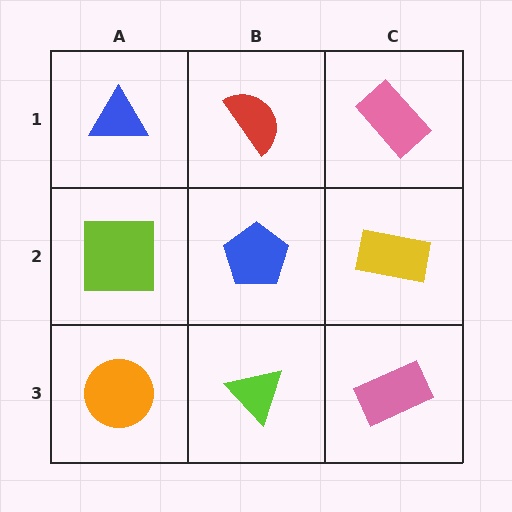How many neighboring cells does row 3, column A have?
2.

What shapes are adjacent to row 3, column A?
A lime square (row 2, column A), a lime triangle (row 3, column B).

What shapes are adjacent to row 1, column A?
A lime square (row 2, column A), a red semicircle (row 1, column B).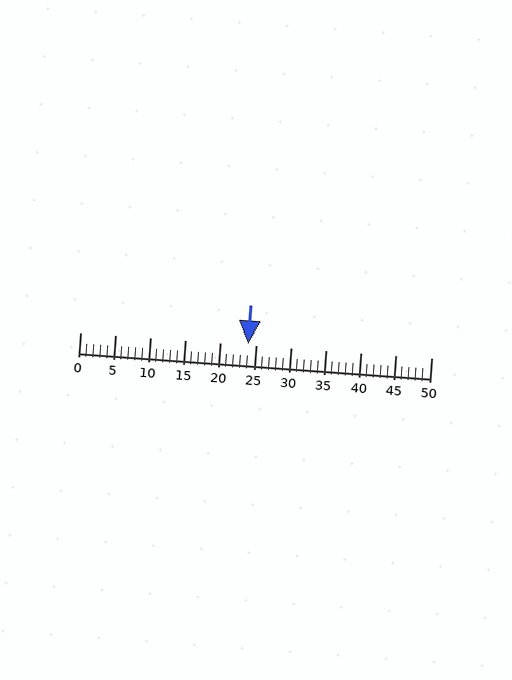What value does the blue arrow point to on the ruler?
The blue arrow points to approximately 24.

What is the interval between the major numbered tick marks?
The major tick marks are spaced 5 units apart.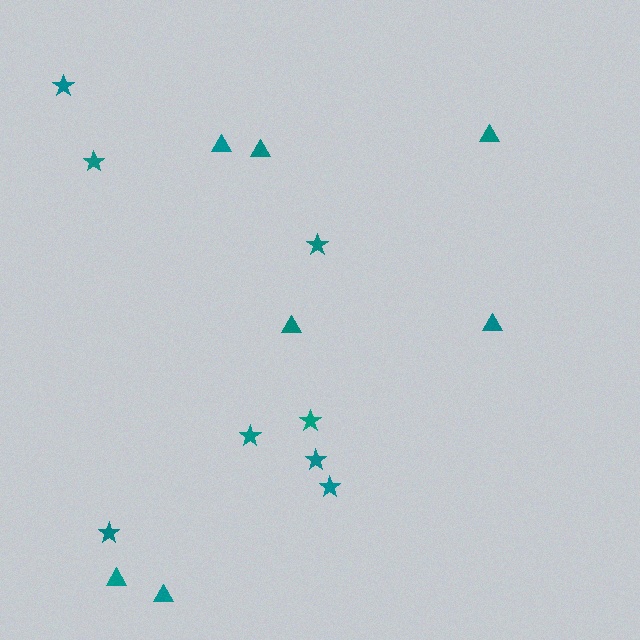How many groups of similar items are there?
There are 2 groups: one group of stars (8) and one group of triangles (7).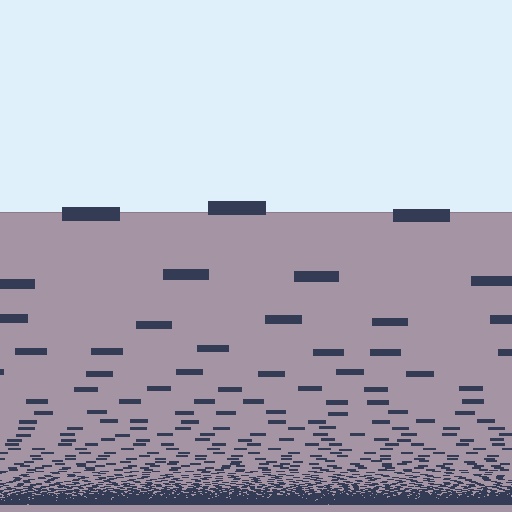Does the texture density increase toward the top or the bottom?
Density increases toward the bottom.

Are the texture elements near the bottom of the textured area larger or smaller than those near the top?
Smaller. The gradient is inverted — elements near the bottom are smaller and denser.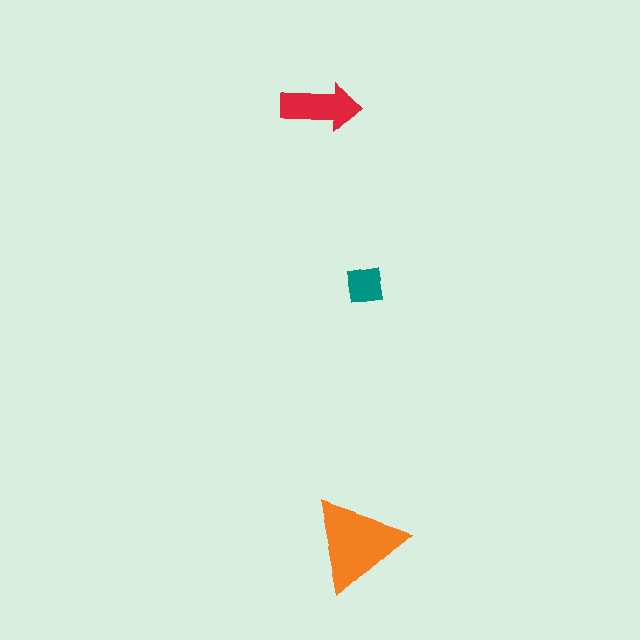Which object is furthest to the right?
The orange triangle is rightmost.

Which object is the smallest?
The teal square.